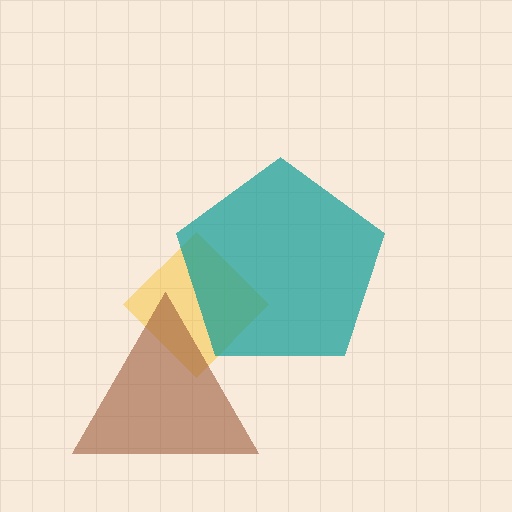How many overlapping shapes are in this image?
There are 3 overlapping shapes in the image.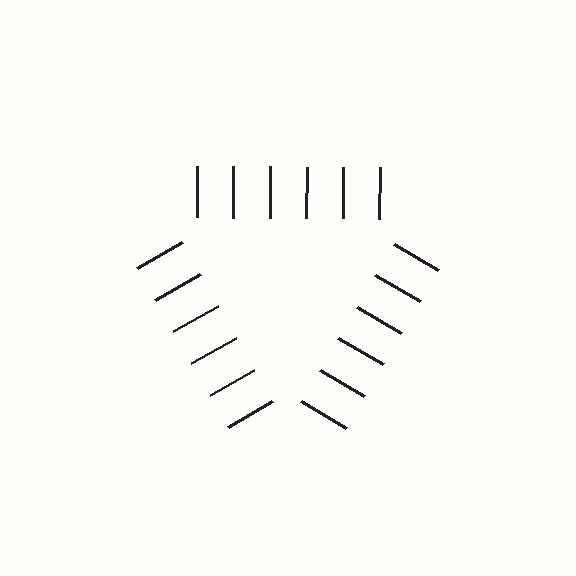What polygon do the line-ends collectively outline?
An illusory triangle — the line segments terminate on its edges but no continuous stroke is drawn.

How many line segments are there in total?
18 — 6 along each of the 3 edges.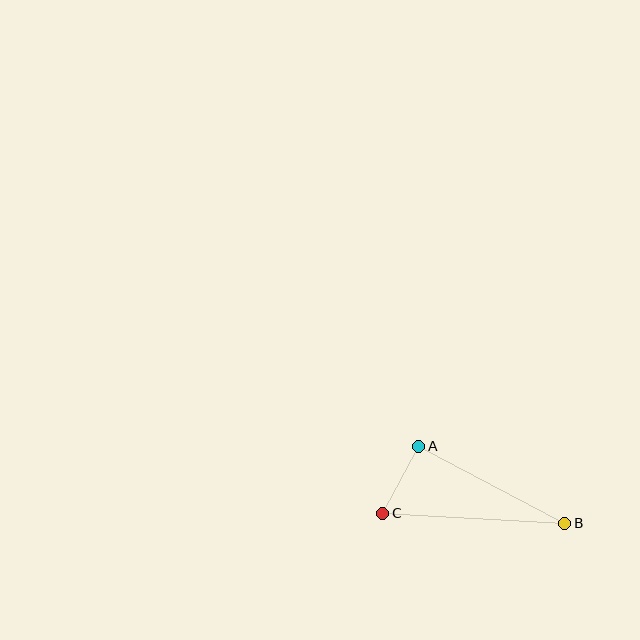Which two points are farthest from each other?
Points B and C are farthest from each other.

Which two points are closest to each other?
Points A and C are closest to each other.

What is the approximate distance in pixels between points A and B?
The distance between A and B is approximately 165 pixels.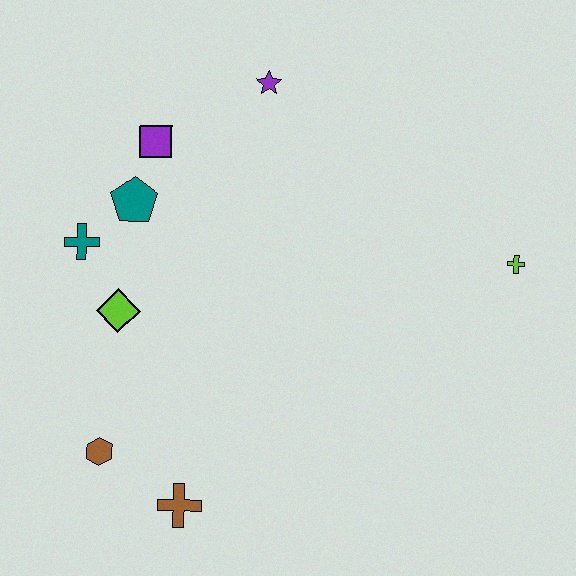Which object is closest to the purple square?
The teal pentagon is closest to the purple square.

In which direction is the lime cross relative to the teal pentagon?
The lime cross is to the right of the teal pentagon.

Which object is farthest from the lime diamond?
The lime cross is farthest from the lime diamond.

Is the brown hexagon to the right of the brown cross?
No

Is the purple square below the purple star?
Yes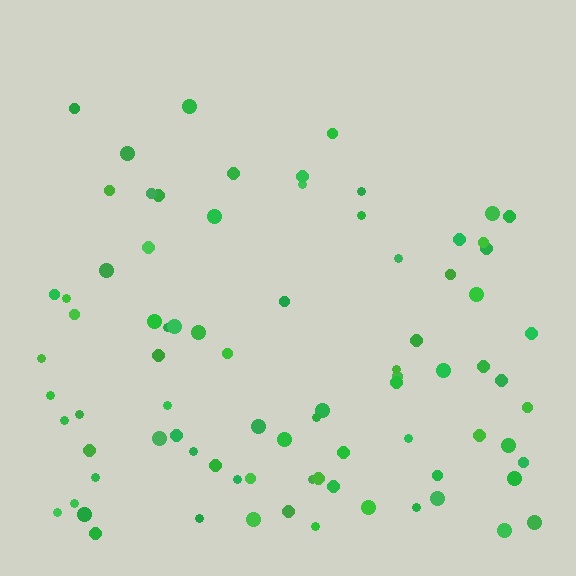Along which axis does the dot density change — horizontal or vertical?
Vertical.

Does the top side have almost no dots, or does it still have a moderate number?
Still a moderate number, just noticeably fewer than the bottom.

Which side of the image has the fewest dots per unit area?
The top.